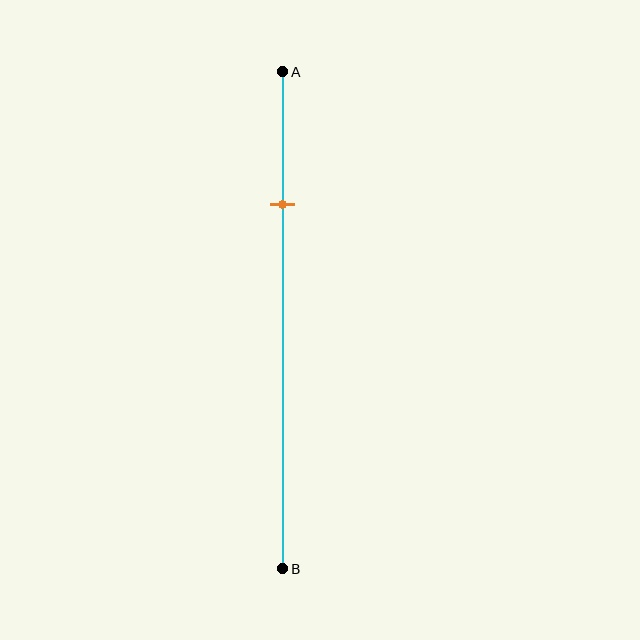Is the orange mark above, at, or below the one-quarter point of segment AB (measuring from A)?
The orange mark is approximately at the one-quarter point of segment AB.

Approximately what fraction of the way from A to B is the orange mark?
The orange mark is approximately 25% of the way from A to B.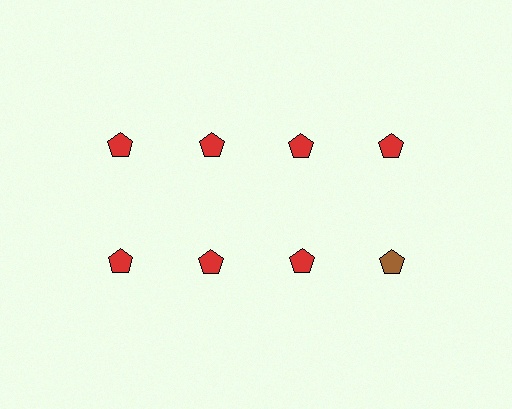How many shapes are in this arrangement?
There are 8 shapes arranged in a grid pattern.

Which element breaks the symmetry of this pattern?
The brown pentagon in the second row, second from right column breaks the symmetry. All other shapes are red pentagons.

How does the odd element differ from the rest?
It has a different color: brown instead of red.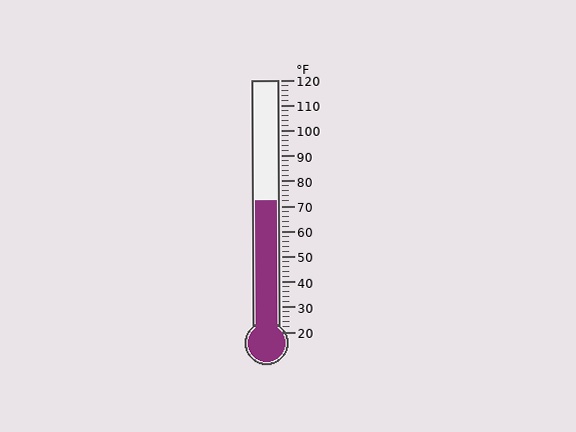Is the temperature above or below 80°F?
The temperature is below 80°F.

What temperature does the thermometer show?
The thermometer shows approximately 72°F.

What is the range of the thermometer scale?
The thermometer scale ranges from 20°F to 120°F.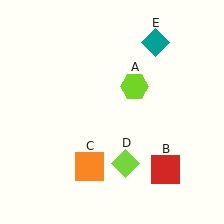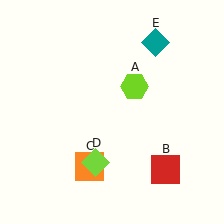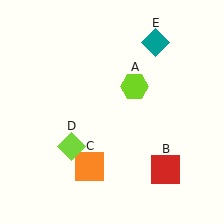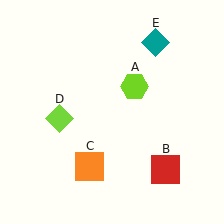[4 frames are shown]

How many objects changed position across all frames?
1 object changed position: lime diamond (object D).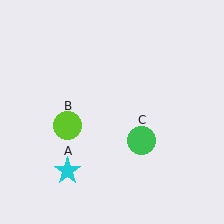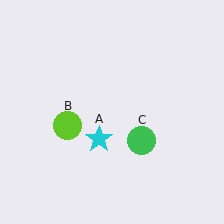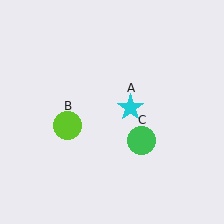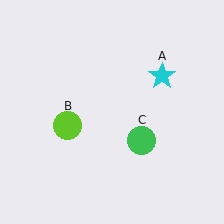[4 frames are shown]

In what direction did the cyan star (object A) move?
The cyan star (object A) moved up and to the right.